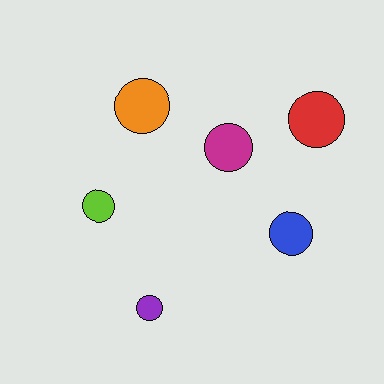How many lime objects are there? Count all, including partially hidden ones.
There is 1 lime object.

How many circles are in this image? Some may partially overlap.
There are 6 circles.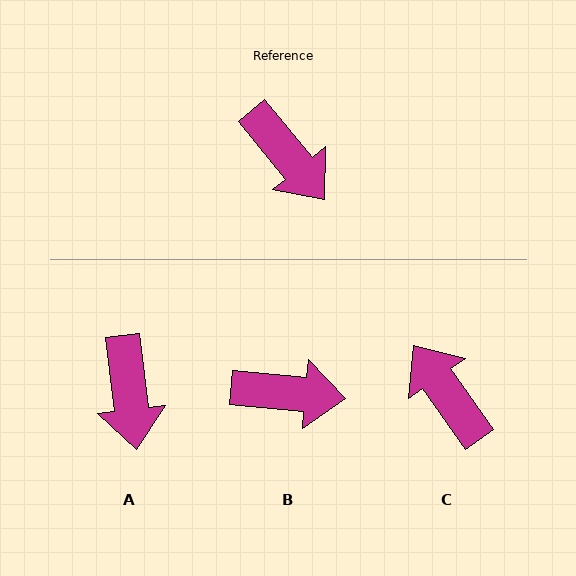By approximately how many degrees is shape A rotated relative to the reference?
Approximately 33 degrees clockwise.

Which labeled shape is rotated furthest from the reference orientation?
C, about 176 degrees away.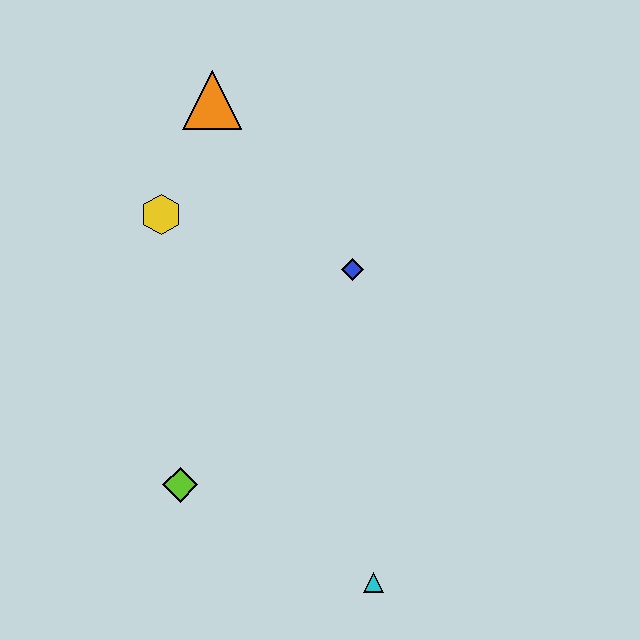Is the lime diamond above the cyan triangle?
Yes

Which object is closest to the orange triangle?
The yellow hexagon is closest to the orange triangle.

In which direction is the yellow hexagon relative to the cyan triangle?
The yellow hexagon is above the cyan triangle.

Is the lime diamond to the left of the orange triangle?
Yes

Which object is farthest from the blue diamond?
The cyan triangle is farthest from the blue diamond.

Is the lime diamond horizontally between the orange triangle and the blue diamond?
No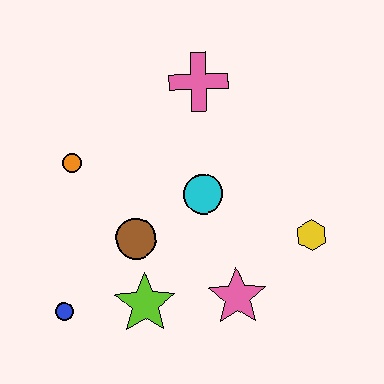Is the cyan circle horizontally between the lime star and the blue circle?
No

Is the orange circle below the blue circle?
No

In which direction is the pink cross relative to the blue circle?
The pink cross is above the blue circle.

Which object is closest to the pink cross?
The cyan circle is closest to the pink cross.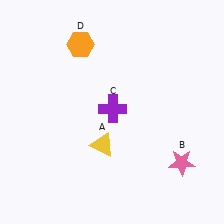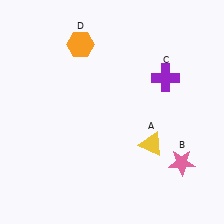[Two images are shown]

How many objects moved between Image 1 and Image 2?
2 objects moved between the two images.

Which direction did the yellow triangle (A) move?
The yellow triangle (A) moved right.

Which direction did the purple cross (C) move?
The purple cross (C) moved right.